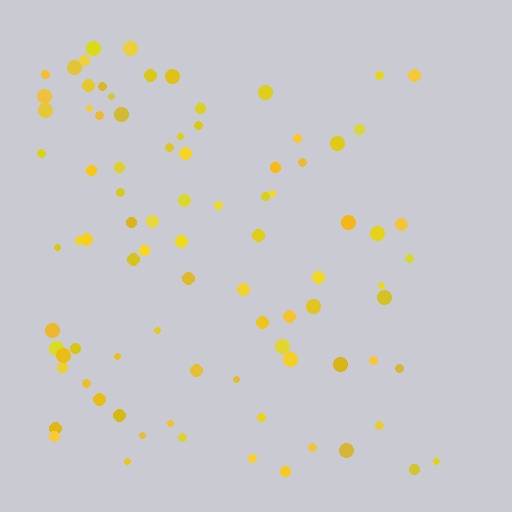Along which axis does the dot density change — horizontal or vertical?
Horizontal.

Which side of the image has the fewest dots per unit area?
The right.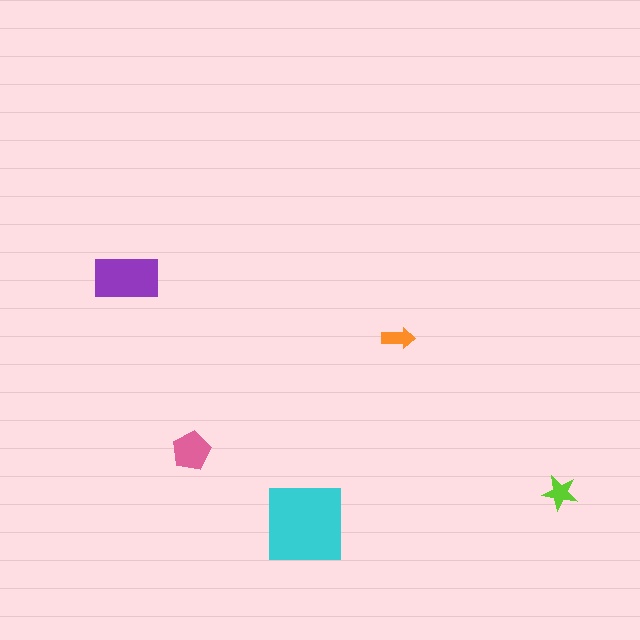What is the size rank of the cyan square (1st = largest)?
1st.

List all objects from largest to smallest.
The cyan square, the purple rectangle, the pink pentagon, the lime star, the orange arrow.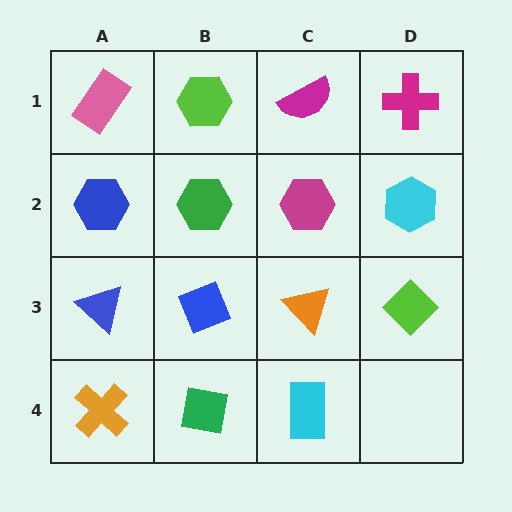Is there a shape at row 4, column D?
No, that cell is empty.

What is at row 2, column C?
A magenta hexagon.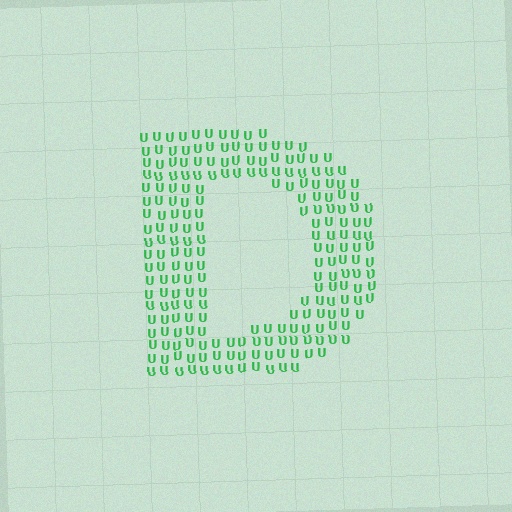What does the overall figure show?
The overall figure shows the letter D.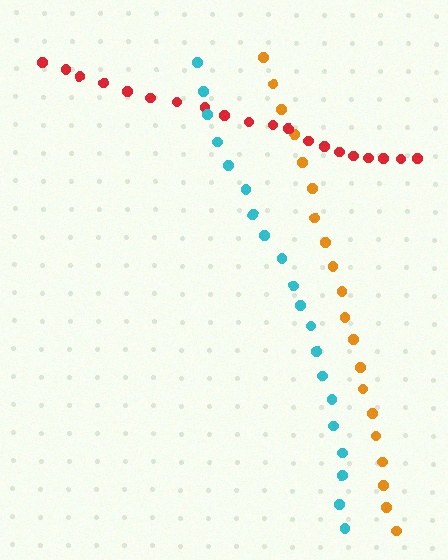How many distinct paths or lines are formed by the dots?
There are 3 distinct paths.